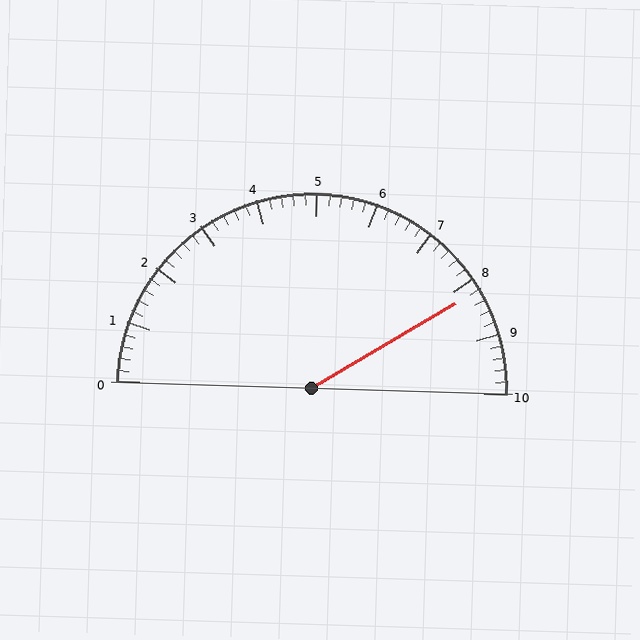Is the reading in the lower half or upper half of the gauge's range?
The reading is in the upper half of the range (0 to 10).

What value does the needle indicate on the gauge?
The needle indicates approximately 8.2.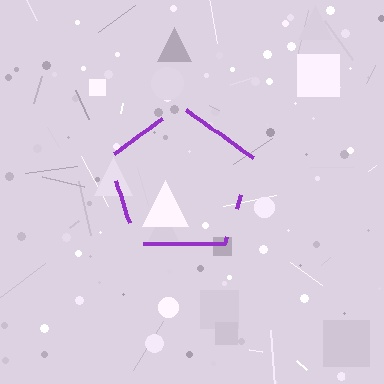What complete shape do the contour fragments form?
The contour fragments form a pentagon.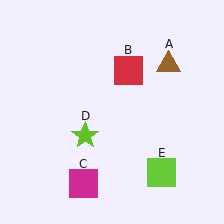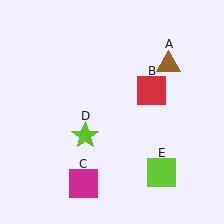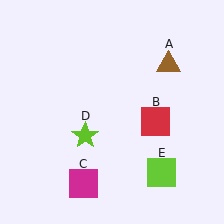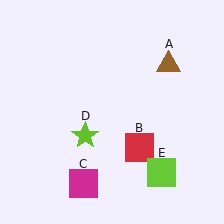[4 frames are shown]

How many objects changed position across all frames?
1 object changed position: red square (object B).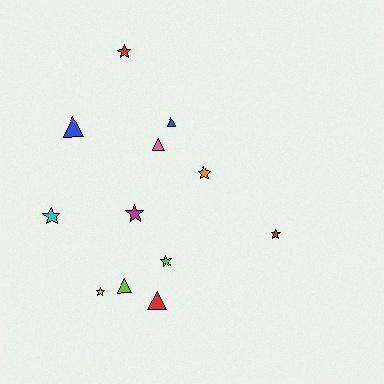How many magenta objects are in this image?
There is 1 magenta object.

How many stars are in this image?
There are 7 stars.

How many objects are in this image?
There are 12 objects.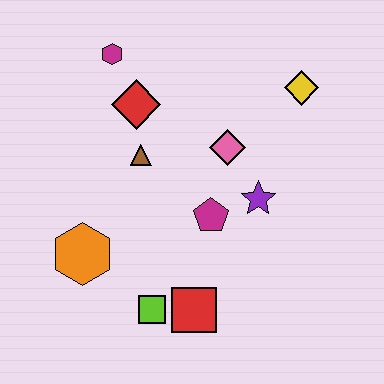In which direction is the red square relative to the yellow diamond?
The red square is below the yellow diamond.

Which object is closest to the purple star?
The magenta pentagon is closest to the purple star.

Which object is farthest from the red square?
The magenta hexagon is farthest from the red square.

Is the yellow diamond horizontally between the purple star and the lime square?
No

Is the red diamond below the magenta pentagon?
No